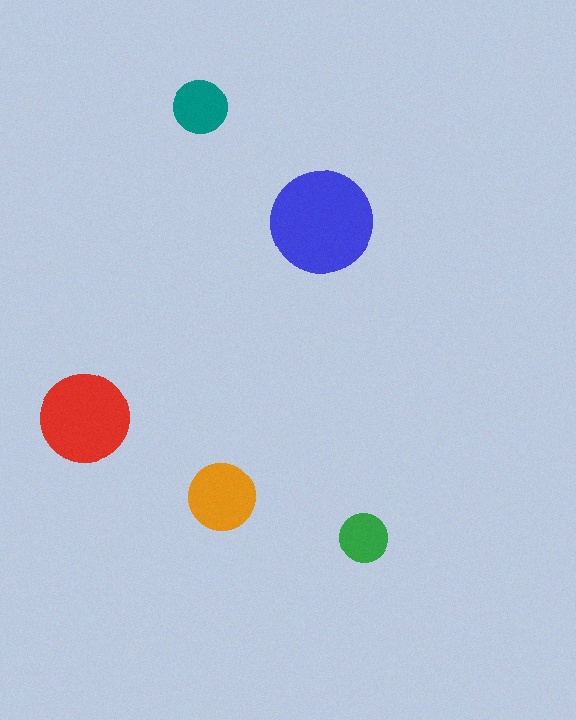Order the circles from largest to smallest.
the blue one, the red one, the orange one, the teal one, the green one.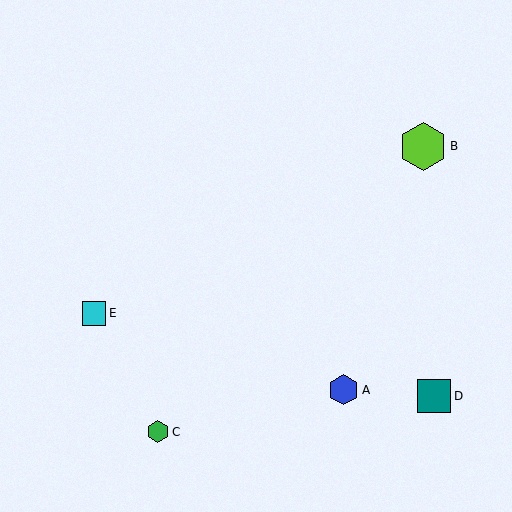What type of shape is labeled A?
Shape A is a blue hexagon.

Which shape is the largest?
The lime hexagon (labeled B) is the largest.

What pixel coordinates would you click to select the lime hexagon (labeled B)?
Click at (423, 146) to select the lime hexagon B.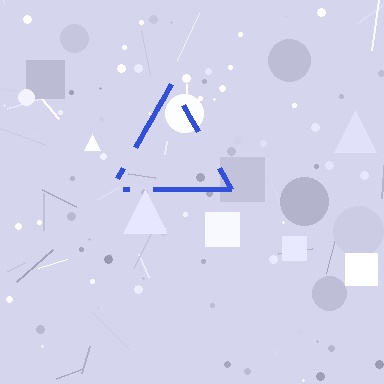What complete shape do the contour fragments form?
The contour fragments form a triangle.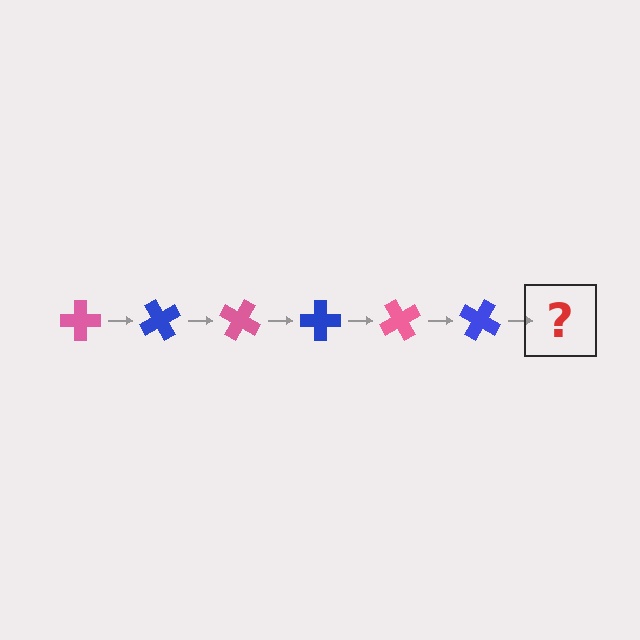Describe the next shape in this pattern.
It should be a pink cross, rotated 360 degrees from the start.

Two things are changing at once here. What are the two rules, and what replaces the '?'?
The two rules are that it rotates 60 degrees each step and the color cycles through pink and blue. The '?' should be a pink cross, rotated 360 degrees from the start.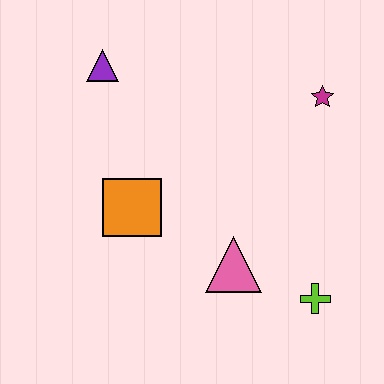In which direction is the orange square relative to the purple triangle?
The orange square is below the purple triangle.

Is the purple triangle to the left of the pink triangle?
Yes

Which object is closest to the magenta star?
The pink triangle is closest to the magenta star.